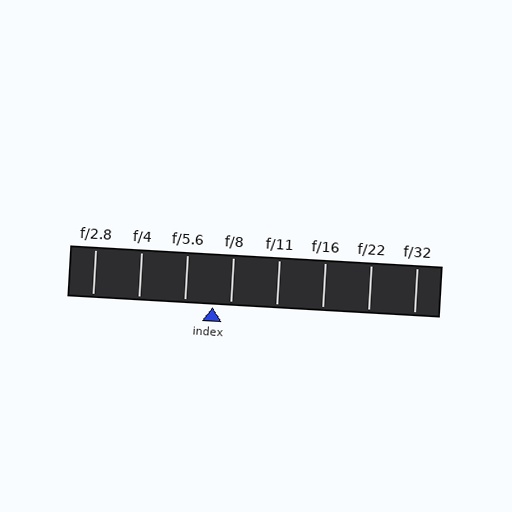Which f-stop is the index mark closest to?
The index mark is closest to f/8.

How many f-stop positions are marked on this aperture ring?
There are 8 f-stop positions marked.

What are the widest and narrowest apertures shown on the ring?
The widest aperture shown is f/2.8 and the narrowest is f/32.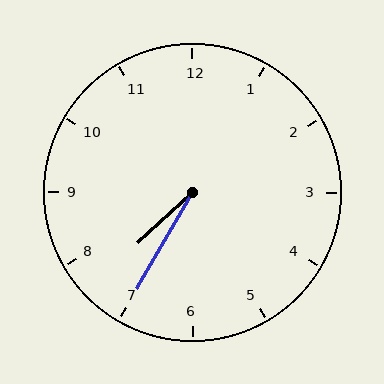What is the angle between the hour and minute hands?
Approximately 18 degrees.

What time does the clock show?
7:35.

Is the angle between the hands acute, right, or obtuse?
It is acute.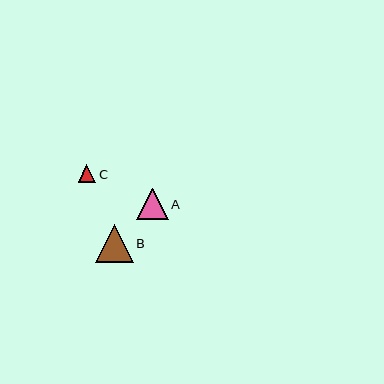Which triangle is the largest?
Triangle B is the largest with a size of approximately 38 pixels.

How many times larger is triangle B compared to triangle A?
Triangle B is approximately 1.2 times the size of triangle A.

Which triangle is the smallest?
Triangle C is the smallest with a size of approximately 18 pixels.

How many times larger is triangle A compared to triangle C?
Triangle A is approximately 1.8 times the size of triangle C.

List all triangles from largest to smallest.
From largest to smallest: B, A, C.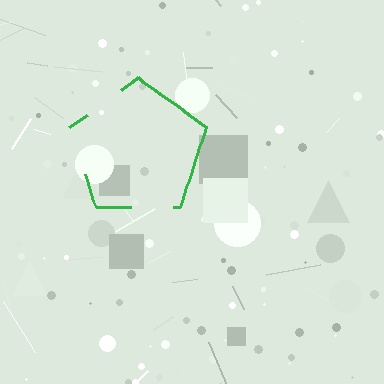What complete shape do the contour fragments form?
The contour fragments form a pentagon.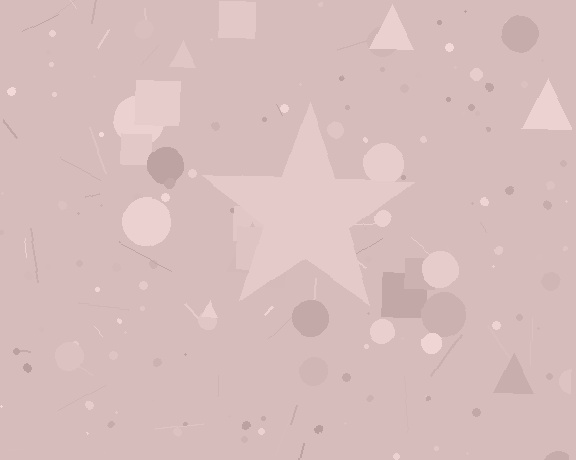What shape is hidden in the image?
A star is hidden in the image.